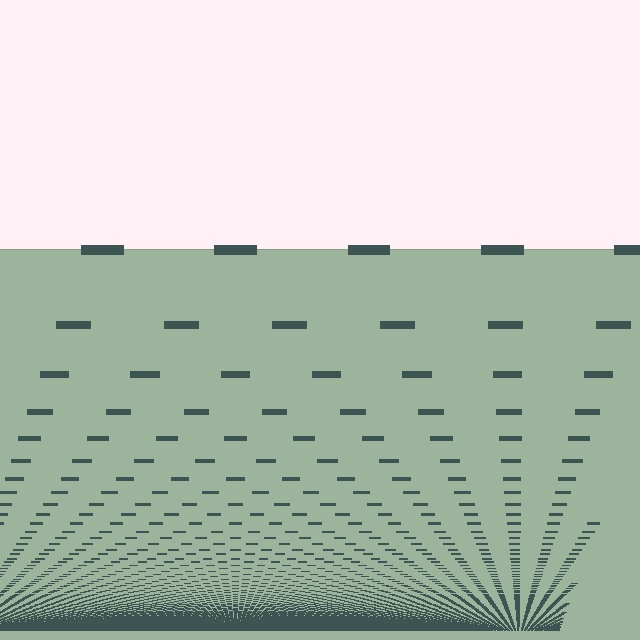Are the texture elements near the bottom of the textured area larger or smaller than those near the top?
Smaller. The gradient is inverted — elements near the bottom are smaller and denser.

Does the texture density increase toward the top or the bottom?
Density increases toward the bottom.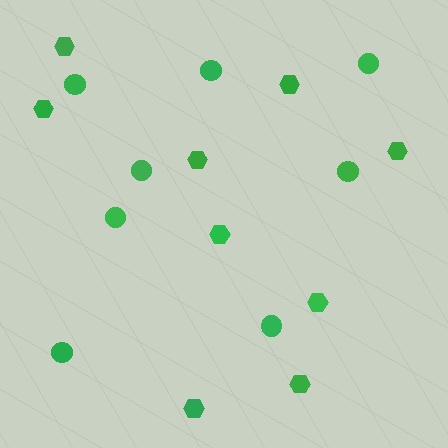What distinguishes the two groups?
There are 2 groups: one group of hexagons (9) and one group of circles (8).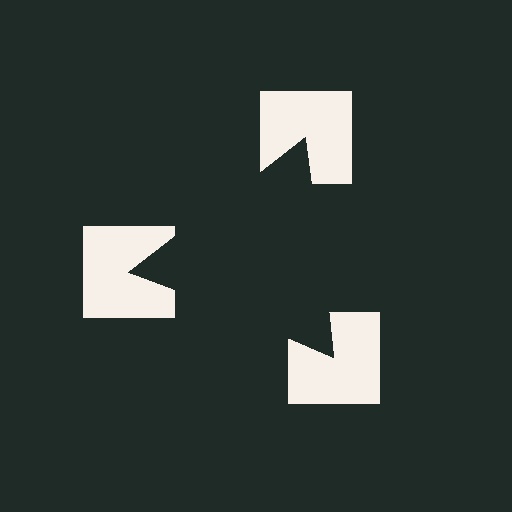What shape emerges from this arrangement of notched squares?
An illusory triangle — its edges are inferred from the aligned wedge cuts in the notched squares, not physically drawn.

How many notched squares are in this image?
There are 3 — one at each vertex of the illusory triangle.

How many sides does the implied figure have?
3 sides.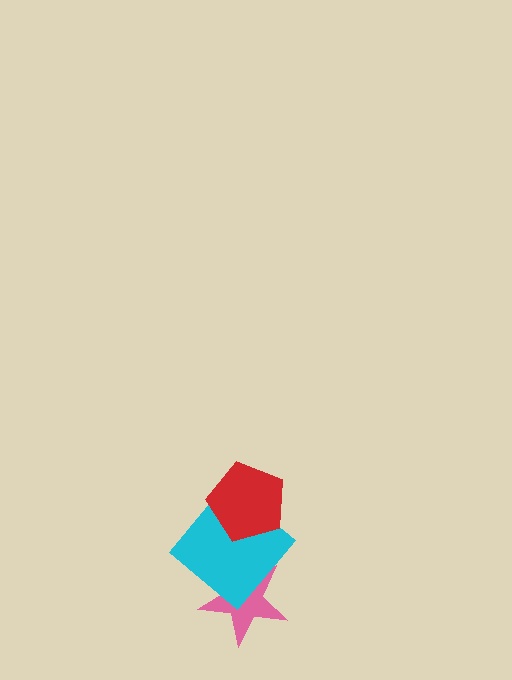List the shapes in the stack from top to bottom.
From top to bottom: the red pentagon, the cyan diamond, the pink star.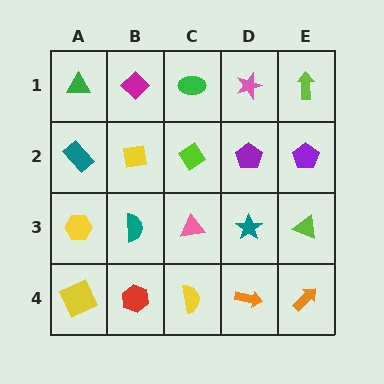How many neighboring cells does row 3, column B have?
4.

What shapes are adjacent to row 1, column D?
A purple pentagon (row 2, column D), a green ellipse (row 1, column C), a lime arrow (row 1, column E).